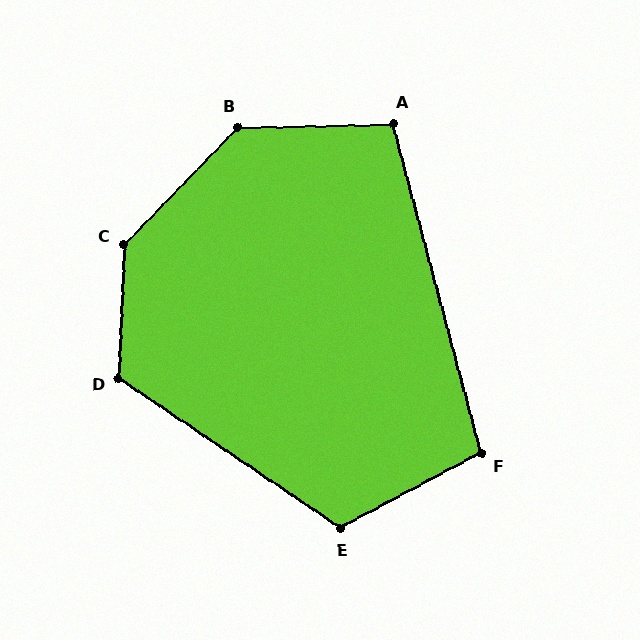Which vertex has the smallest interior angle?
F, at approximately 103 degrees.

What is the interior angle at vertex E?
Approximately 118 degrees (obtuse).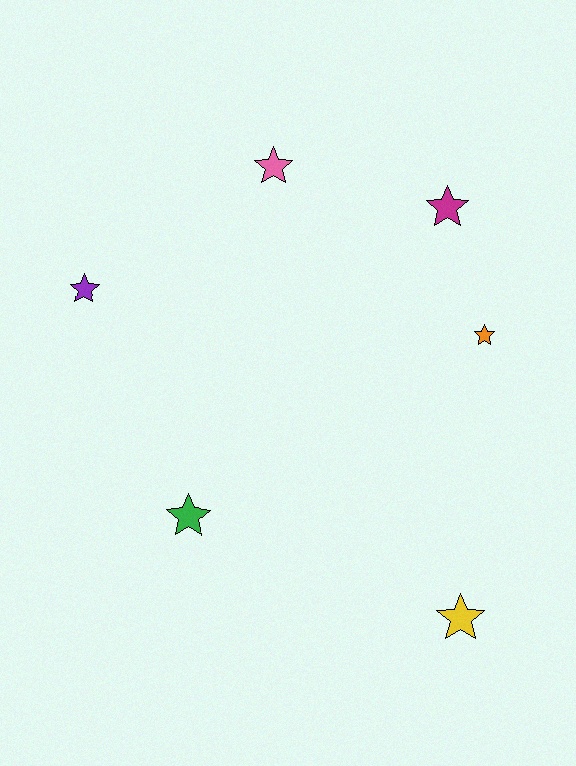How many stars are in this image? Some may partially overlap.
There are 6 stars.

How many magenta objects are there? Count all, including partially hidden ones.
There is 1 magenta object.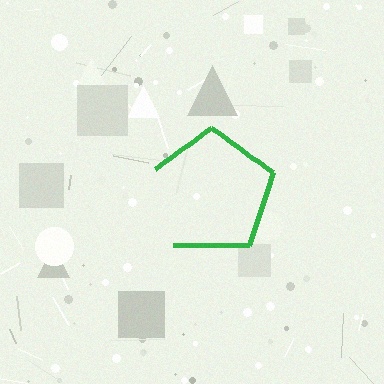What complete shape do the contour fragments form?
The contour fragments form a pentagon.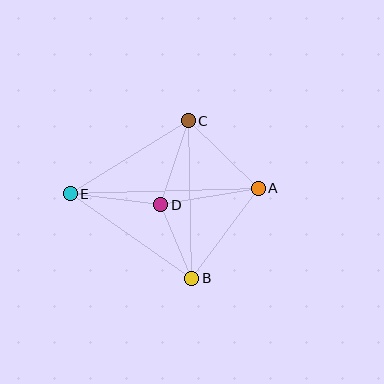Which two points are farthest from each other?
Points A and E are farthest from each other.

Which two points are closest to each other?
Points B and D are closest to each other.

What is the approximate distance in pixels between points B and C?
The distance between B and C is approximately 157 pixels.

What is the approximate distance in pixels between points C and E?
The distance between C and E is approximately 139 pixels.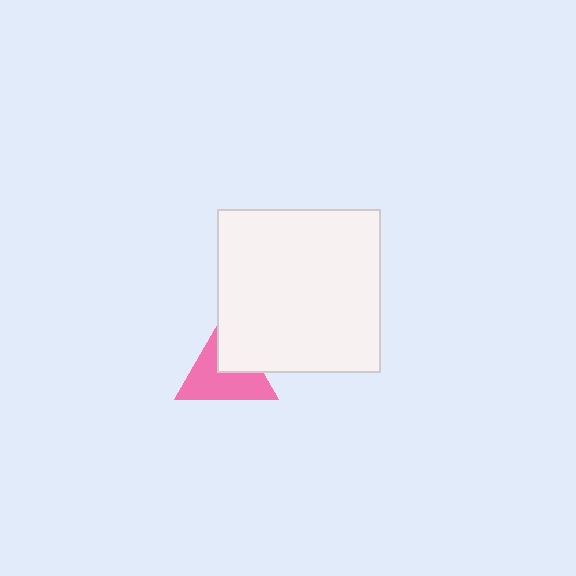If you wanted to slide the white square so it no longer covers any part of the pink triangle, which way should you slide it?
Slide it toward the upper-right — that is the most direct way to separate the two shapes.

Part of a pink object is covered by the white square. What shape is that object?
It is a triangle.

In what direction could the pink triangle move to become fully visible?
The pink triangle could move toward the lower-left. That would shift it out from behind the white square entirely.